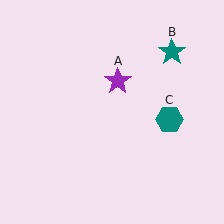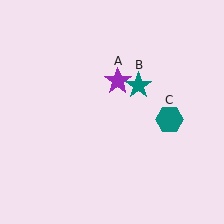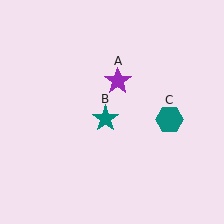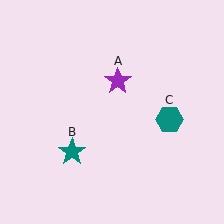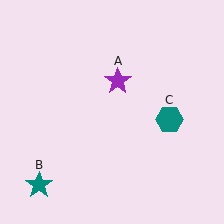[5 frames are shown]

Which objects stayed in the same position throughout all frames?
Purple star (object A) and teal hexagon (object C) remained stationary.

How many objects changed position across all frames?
1 object changed position: teal star (object B).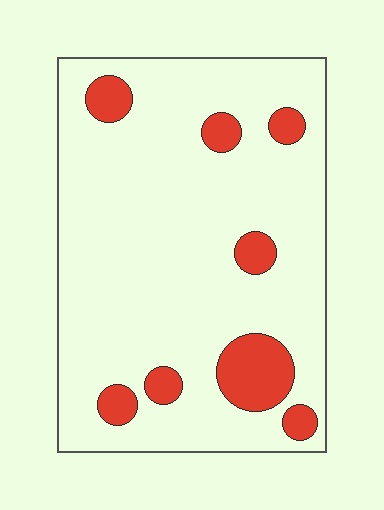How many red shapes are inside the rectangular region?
8.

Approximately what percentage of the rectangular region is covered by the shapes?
Approximately 15%.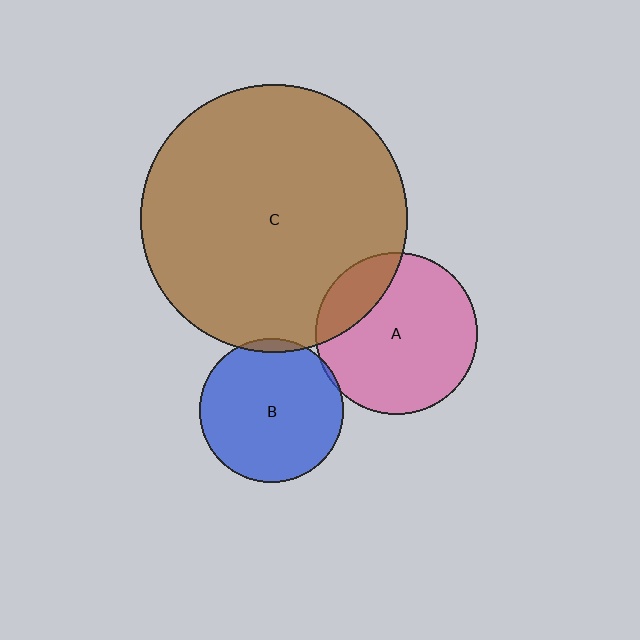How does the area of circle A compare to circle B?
Approximately 1.3 times.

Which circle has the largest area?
Circle C (brown).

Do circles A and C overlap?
Yes.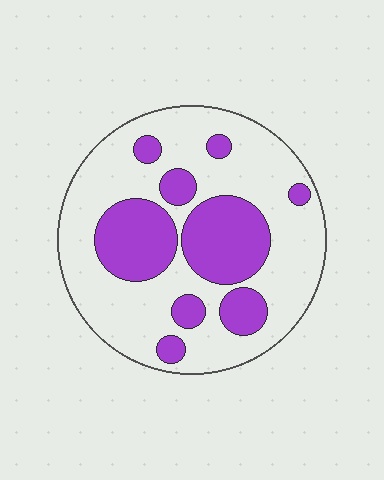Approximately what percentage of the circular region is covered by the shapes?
Approximately 30%.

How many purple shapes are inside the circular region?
9.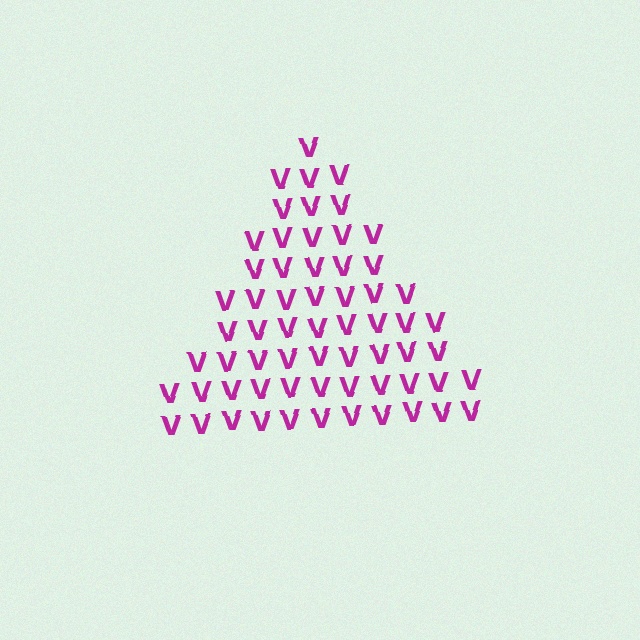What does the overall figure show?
The overall figure shows a triangle.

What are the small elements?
The small elements are letter V's.